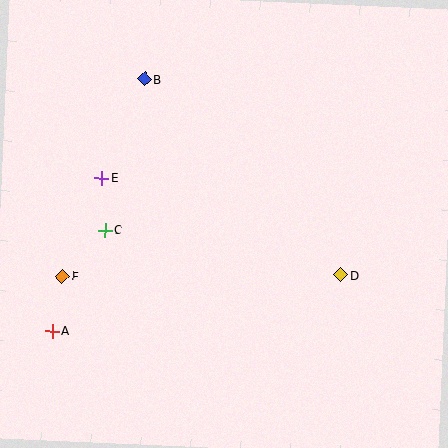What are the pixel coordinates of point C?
Point C is at (105, 230).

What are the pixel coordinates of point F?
Point F is at (62, 276).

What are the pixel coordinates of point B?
Point B is at (145, 79).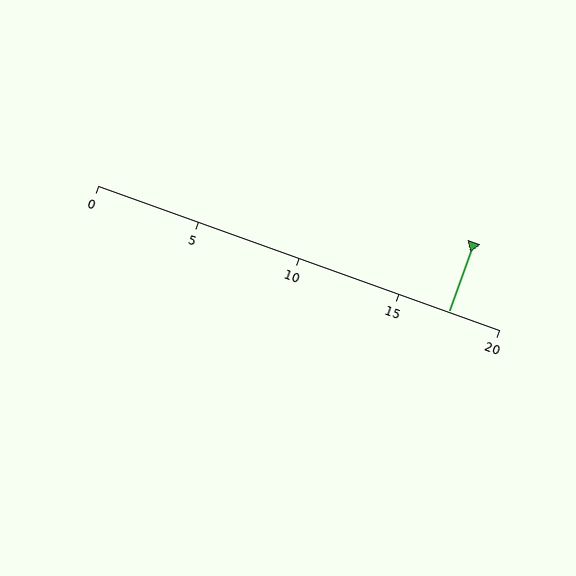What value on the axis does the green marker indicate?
The marker indicates approximately 17.5.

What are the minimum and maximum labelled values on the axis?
The axis runs from 0 to 20.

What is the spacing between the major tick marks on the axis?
The major ticks are spaced 5 apart.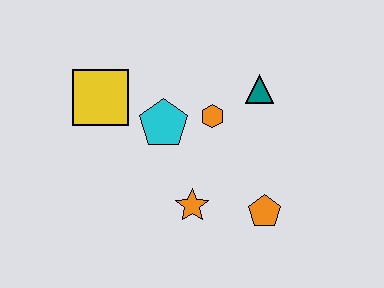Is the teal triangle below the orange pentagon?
No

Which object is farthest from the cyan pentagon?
The orange pentagon is farthest from the cyan pentagon.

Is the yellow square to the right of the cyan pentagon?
No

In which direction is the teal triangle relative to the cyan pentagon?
The teal triangle is to the right of the cyan pentagon.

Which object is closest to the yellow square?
The cyan pentagon is closest to the yellow square.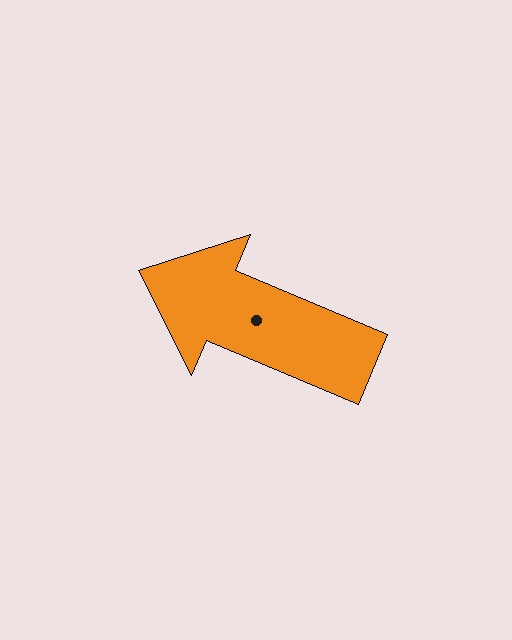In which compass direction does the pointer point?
Northwest.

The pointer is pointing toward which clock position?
Roughly 10 o'clock.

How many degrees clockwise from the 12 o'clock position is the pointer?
Approximately 293 degrees.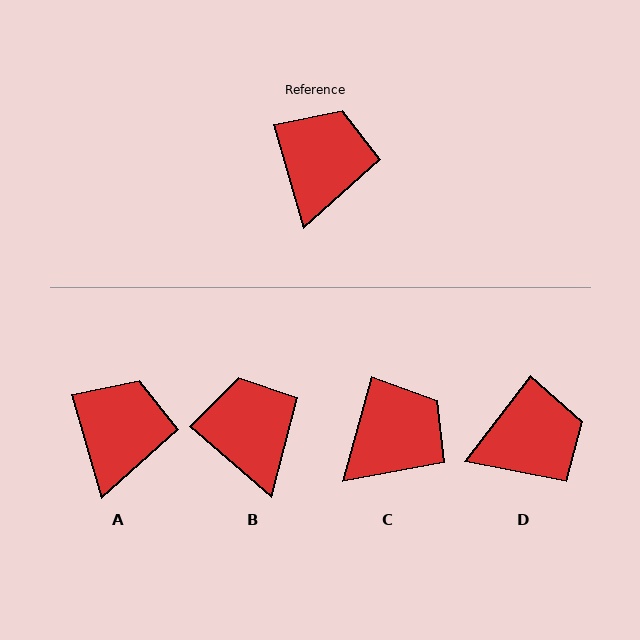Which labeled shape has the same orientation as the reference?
A.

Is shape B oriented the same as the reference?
No, it is off by about 33 degrees.